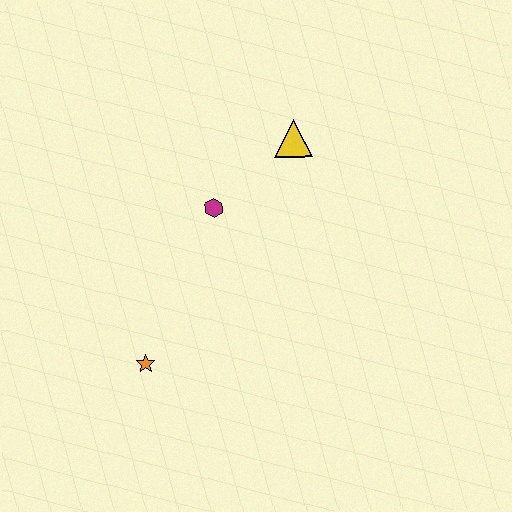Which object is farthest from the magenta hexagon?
The orange star is farthest from the magenta hexagon.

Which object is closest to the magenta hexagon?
The yellow triangle is closest to the magenta hexagon.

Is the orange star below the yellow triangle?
Yes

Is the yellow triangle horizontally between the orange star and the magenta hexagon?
No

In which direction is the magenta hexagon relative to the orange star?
The magenta hexagon is above the orange star.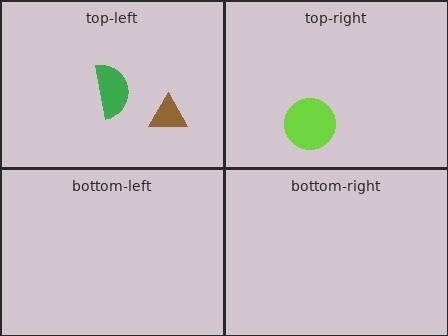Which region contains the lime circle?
The top-right region.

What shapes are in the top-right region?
The lime circle.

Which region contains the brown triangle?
The top-left region.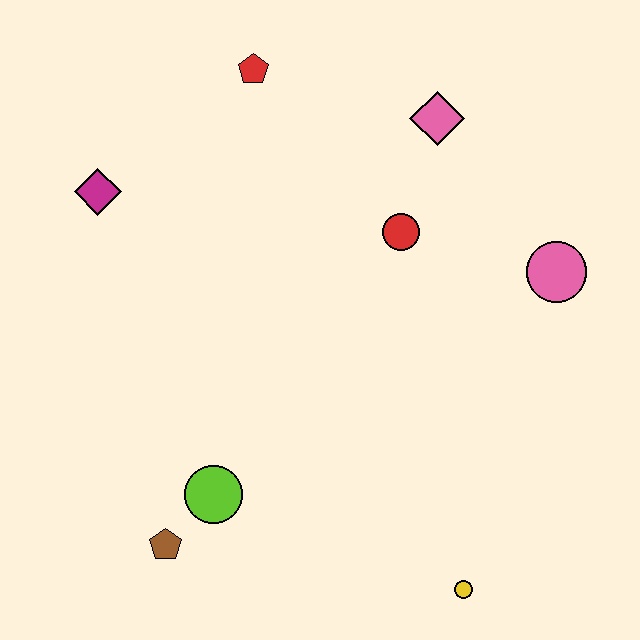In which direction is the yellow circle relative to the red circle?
The yellow circle is below the red circle.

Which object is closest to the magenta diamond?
The red pentagon is closest to the magenta diamond.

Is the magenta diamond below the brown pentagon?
No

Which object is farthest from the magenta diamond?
The yellow circle is farthest from the magenta diamond.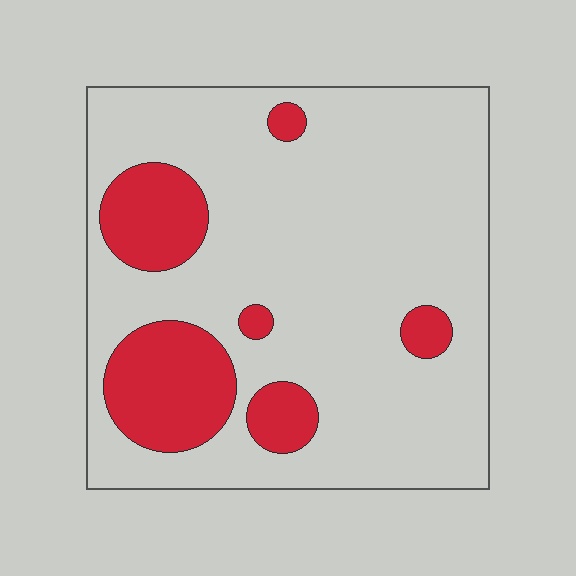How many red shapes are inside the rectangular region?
6.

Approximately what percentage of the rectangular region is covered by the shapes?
Approximately 20%.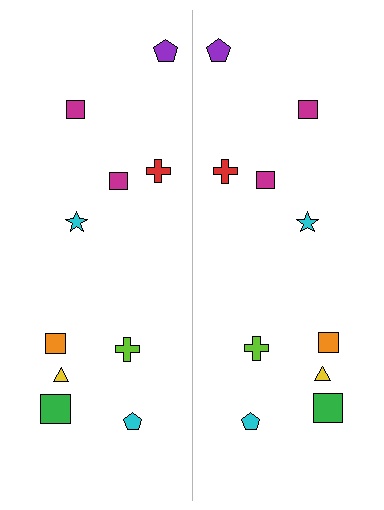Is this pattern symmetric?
Yes, this pattern has bilateral (reflection) symmetry.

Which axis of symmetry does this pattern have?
The pattern has a vertical axis of symmetry running through the center of the image.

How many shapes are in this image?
There are 20 shapes in this image.